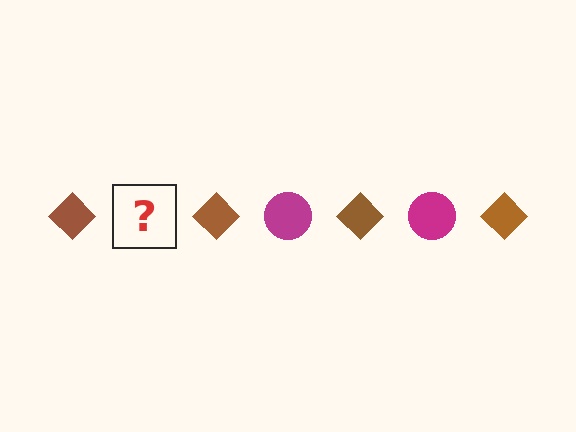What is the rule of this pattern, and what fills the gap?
The rule is that the pattern alternates between brown diamond and magenta circle. The gap should be filled with a magenta circle.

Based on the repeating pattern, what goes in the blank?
The blank should be a magenta circle.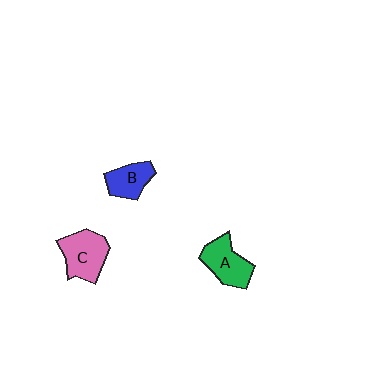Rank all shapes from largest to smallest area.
From largest to smallest: C (pink), A (green), B (blue).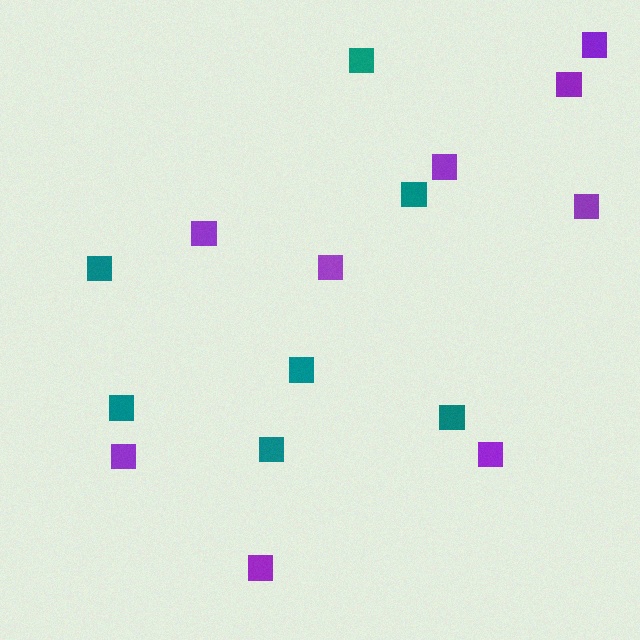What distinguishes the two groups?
There are 2 groups: one group of purple squares (9) and one group of teal squares (7).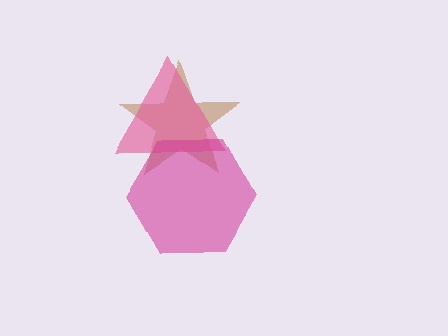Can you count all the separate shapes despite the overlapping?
Yes, there are 3 separate shapes.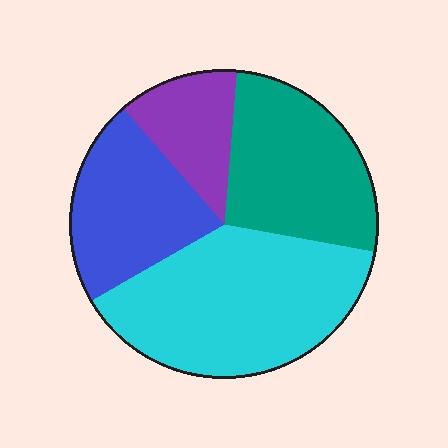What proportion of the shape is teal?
Teal covers roughly 25% of the shape.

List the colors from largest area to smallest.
From largest to smallest: cyan, teal, blue, purple.